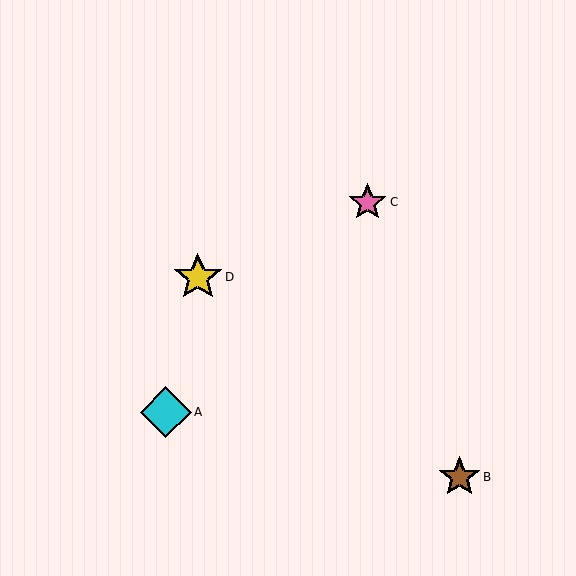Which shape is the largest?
The cyan diamond (labeled A) is the largest.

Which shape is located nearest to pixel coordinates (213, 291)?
The yellow star (labeled D) at (198, 277) is nearest to that location.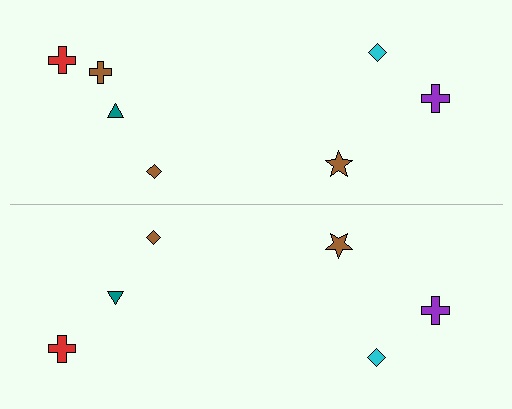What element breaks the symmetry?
A brown cross is missing from the bottom side.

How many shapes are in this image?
There are 13 shapes in this image.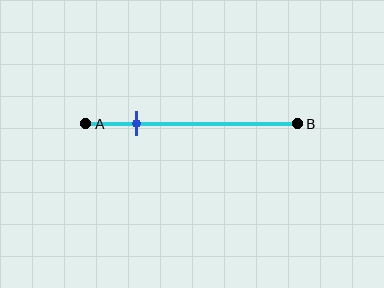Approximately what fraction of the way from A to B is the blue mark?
The blue mark is approximately 25% of the way from A to B.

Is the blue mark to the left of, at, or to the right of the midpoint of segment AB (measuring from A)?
The blue mark is to the left of the midpoint of segment AB.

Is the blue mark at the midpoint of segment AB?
No, the mark is at about 25% from A, not at the 50% midpoint.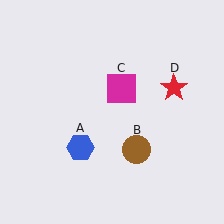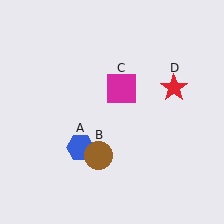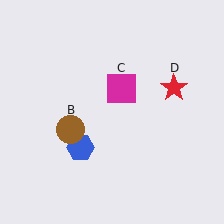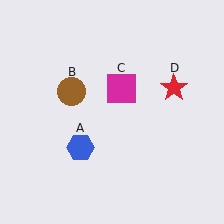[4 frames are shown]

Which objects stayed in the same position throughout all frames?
Blue hexagon (object A) and magenta square (object C) and red star (object D) remained stationary.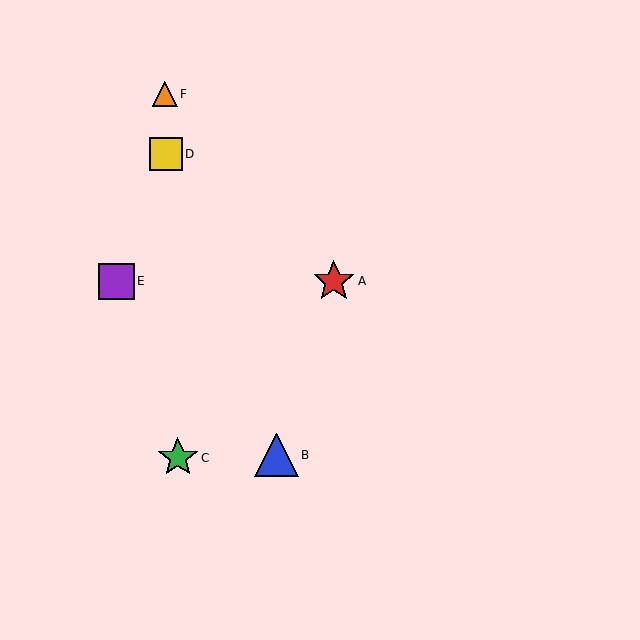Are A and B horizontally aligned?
No, A is at y≈281 and B is at y≈455.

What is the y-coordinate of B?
Object B is at y≈455.